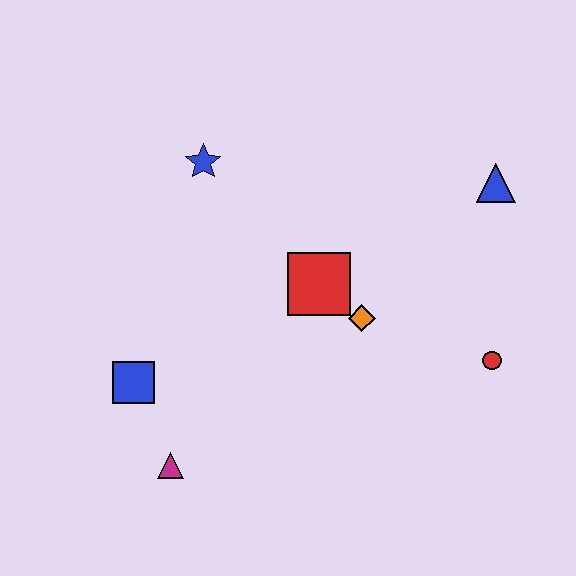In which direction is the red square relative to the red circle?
The red square is to the left of the red circle.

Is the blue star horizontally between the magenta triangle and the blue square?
No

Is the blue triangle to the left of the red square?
No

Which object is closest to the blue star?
The red square is closest to the blue star.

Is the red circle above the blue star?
No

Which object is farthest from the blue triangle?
The magenta triangle is farthest from the blue triangle.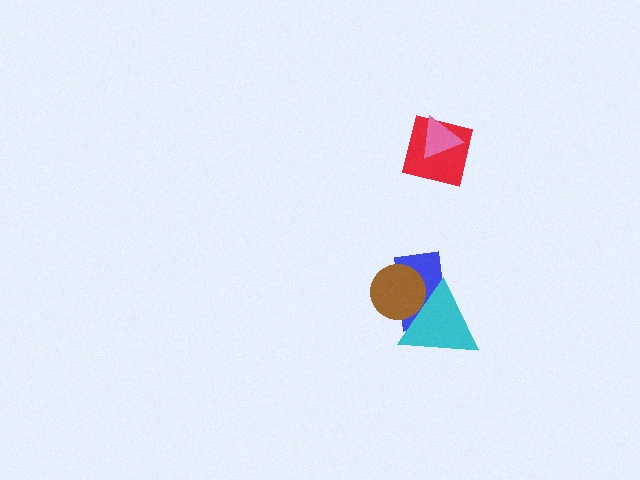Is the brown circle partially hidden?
Yes, it is partially covered by another shape.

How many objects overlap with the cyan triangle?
2 objects overlap with the cyan triangle.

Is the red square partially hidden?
Yes, it is partially covered by another shape.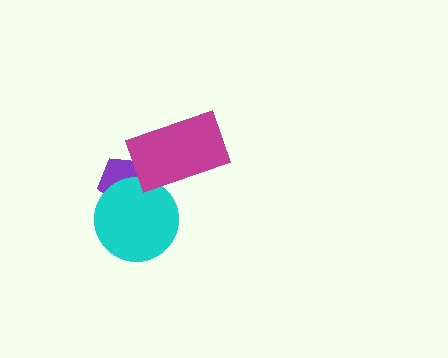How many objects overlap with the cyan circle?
1 object overlaps with the cyan circle.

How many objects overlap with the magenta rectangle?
1 object overlaps with the magenta rectangle.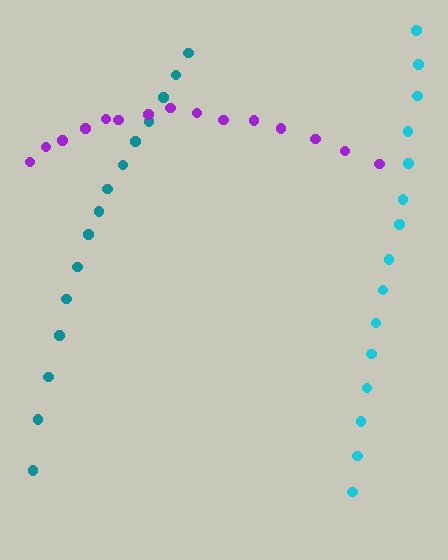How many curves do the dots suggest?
There are 3 distinct paths.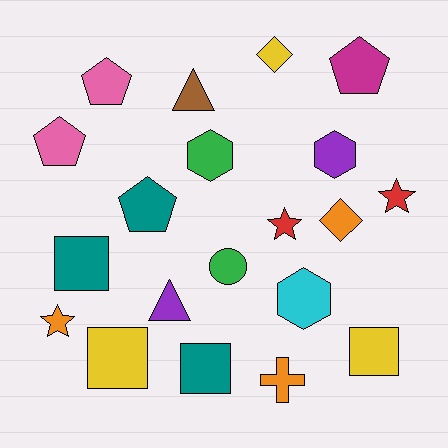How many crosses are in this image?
There is 1 cross.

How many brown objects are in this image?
There is 1 brown object.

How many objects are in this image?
There are 20 objects.